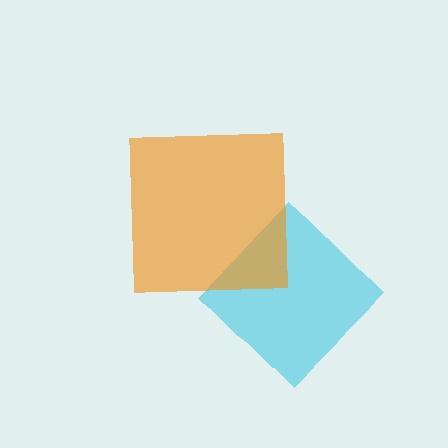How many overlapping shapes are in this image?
There are 2 overlapping shapes in the image.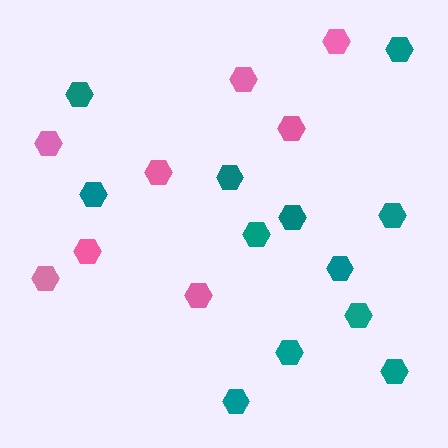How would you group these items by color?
There are 2 groups: one group of teal hexagons (12) and one group of pink hexagons (8).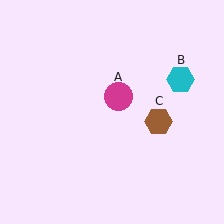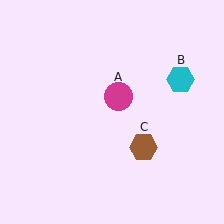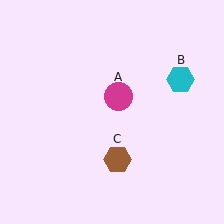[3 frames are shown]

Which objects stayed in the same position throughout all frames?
Magenta circle (object A) and cyan hexagon (object B) remained stationary.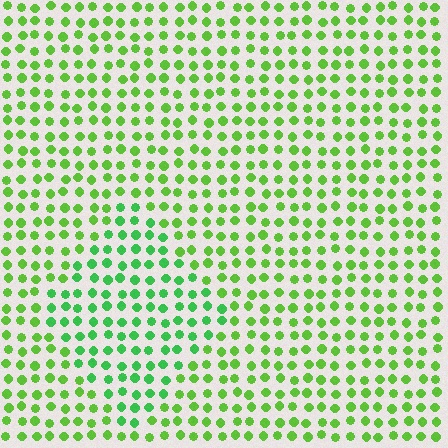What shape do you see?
I see a diamond.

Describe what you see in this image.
The image is filled with small lime elements in a uniform arrangement. A diamond-shaped region is visible where the elements are tinted to a slightly different hue, forming a subtle color boundary.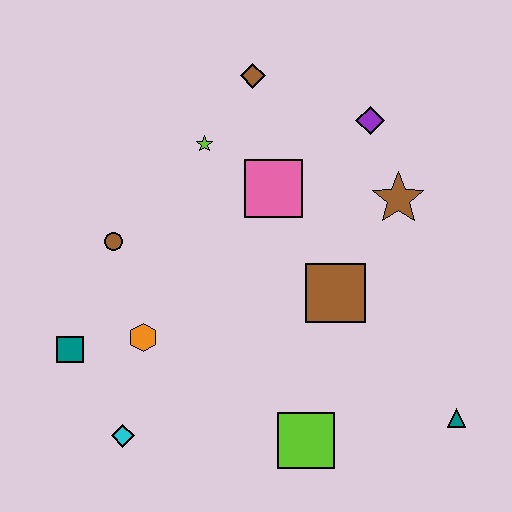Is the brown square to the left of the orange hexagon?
No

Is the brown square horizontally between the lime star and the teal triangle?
Yes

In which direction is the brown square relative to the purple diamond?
The brown square is below the purple diamond.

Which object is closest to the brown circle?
The orange hexagon is closest to the brown circle.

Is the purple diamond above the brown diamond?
No